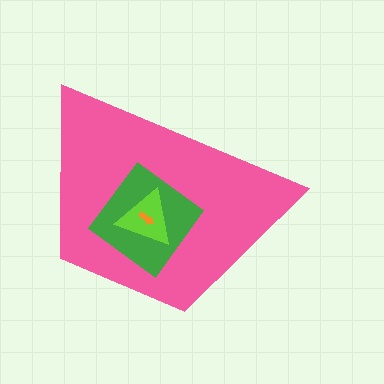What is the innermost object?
The orange arrow.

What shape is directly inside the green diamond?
The lime triangle.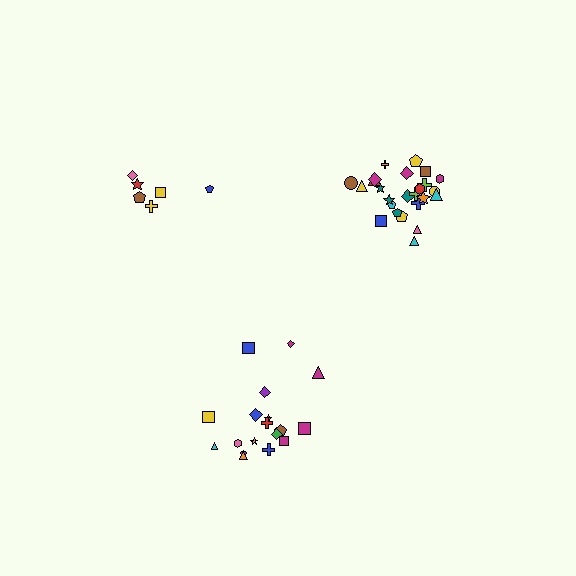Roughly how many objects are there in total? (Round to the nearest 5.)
Roughly 50 objects in total.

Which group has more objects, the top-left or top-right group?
The top-right group.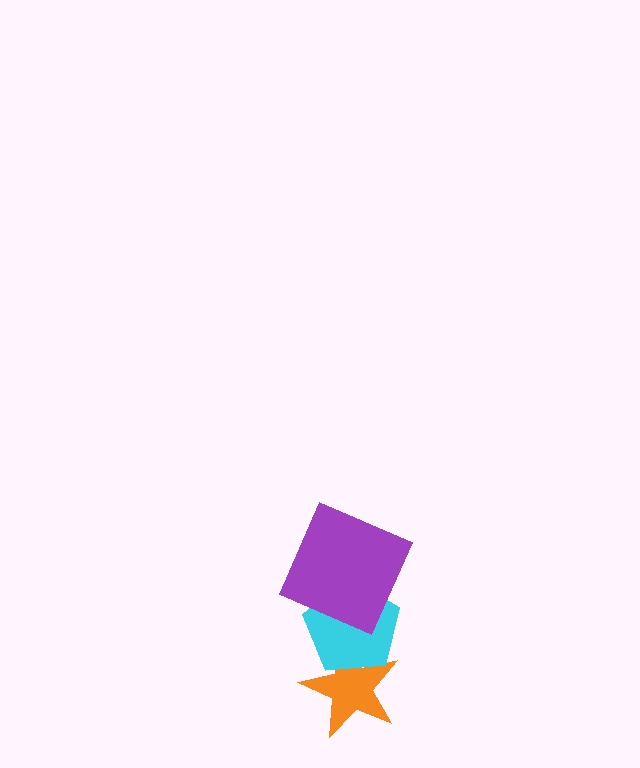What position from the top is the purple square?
The purple square is 1st from the top.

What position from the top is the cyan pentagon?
The cyan pentagon is 2nd from the top.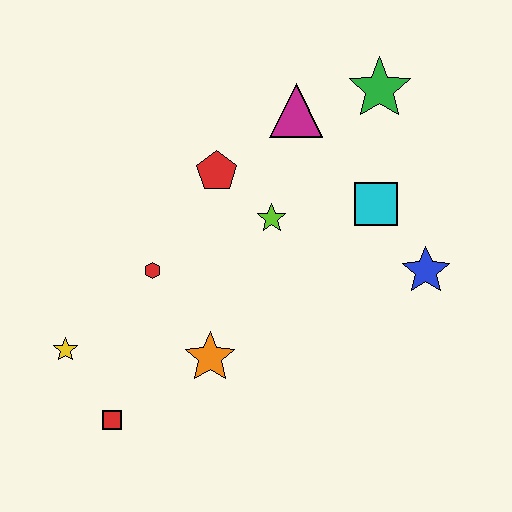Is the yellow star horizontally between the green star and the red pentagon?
No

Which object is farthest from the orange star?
The green star is farthest from the orange star.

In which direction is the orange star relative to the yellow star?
The orange star is to the right of the yellow star.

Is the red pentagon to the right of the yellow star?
Yes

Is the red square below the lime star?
Yes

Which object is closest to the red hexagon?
The orange star is closest to the red hexagon.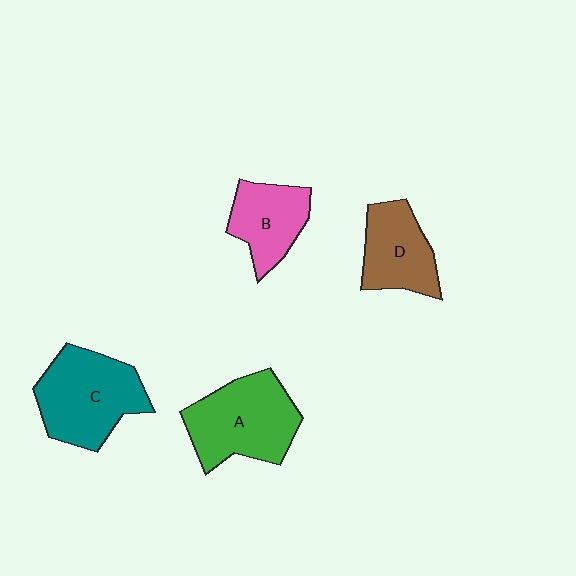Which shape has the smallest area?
Shape B (pink).